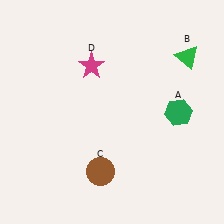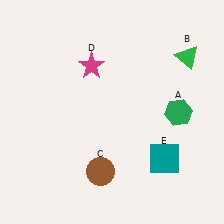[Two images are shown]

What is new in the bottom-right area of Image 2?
A teal square (E) was added in the bottom-right area of Image 2.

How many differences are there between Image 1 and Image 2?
There is 1 difference between the two images.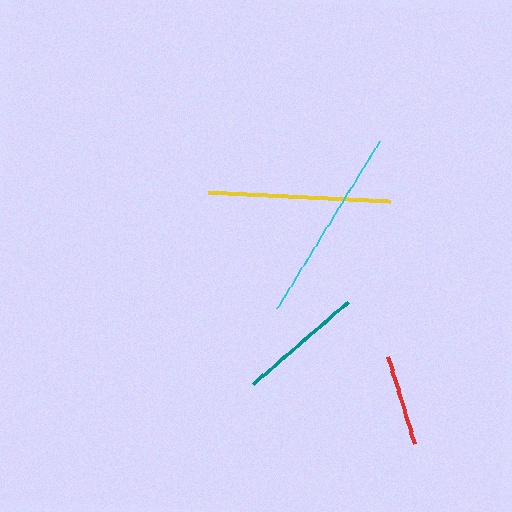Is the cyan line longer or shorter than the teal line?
The cyan line is longer than the teal line.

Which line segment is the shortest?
The red line is the shortest at approximately 91 pixels.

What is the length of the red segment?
The red segment is approximately 91 pixels long.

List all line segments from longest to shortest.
From longest to shortest: cyan, yellow, teal, red.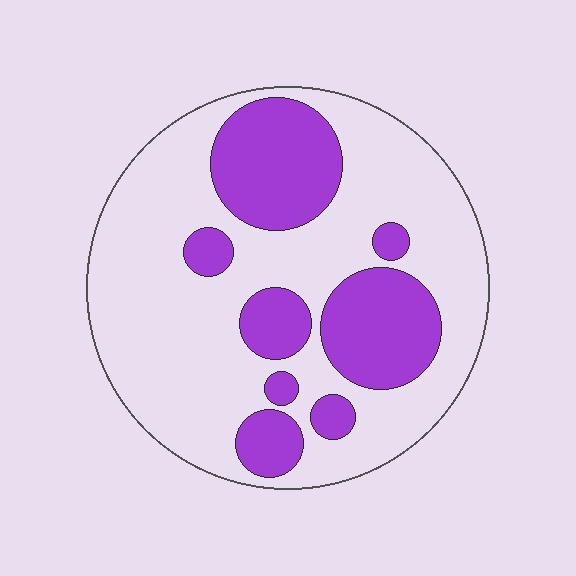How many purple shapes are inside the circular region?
8.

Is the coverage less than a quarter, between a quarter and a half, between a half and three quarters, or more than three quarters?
Between a quarter and a half.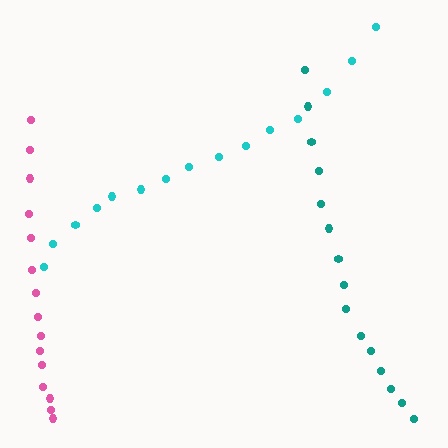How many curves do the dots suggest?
There are 3 distinct paths.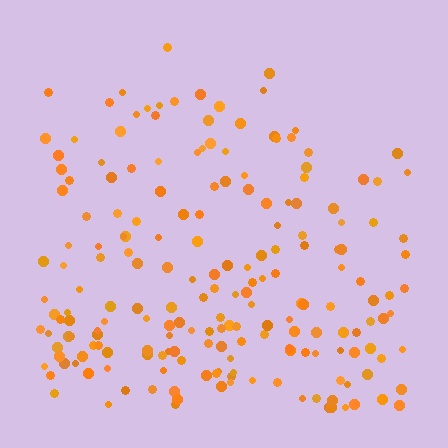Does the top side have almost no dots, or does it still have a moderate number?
Still a moderate number, just noticeably fewer than the bottom.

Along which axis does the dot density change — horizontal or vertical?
Vertical.